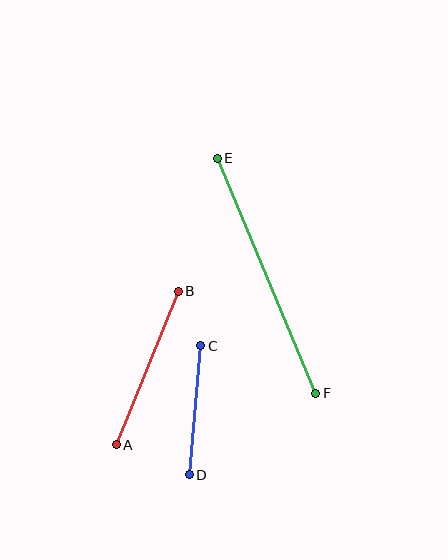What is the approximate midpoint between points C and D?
The midpoint is at approximately (195, 410) pixels.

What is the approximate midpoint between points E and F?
The midpoint is at approximately (267, 276) pixels.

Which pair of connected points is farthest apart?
Points E and F are farthest apart.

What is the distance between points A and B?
The distance is approximately 166 pixels.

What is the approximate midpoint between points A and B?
The midpoint is at approximately (147, 368) pixels.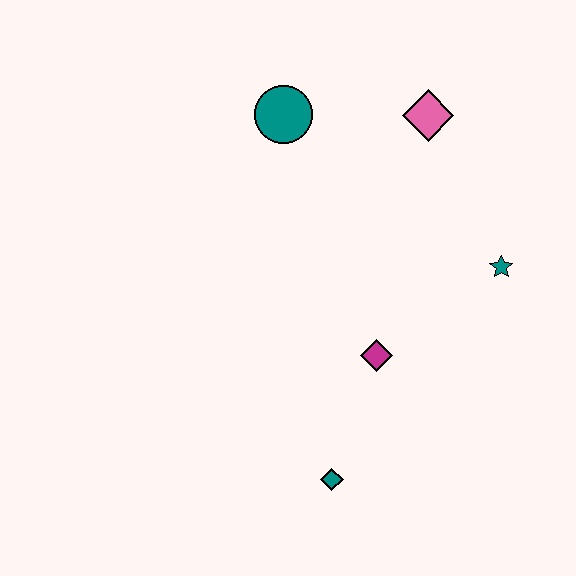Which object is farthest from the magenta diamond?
The teal circle is farthest from the magenta diamond.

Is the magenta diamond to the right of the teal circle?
Yes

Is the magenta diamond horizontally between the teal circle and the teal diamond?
No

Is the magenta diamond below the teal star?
Yes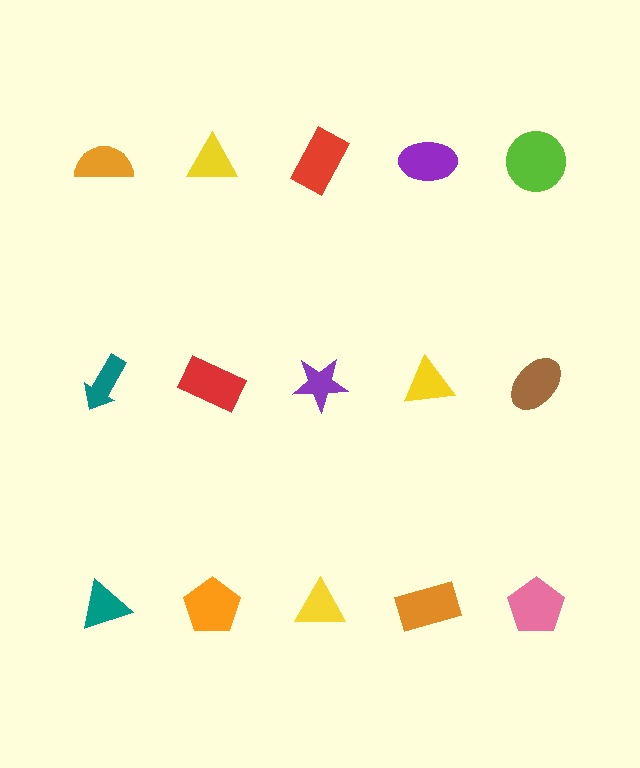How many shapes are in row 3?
5 shapes.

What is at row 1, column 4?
A purple ellipse.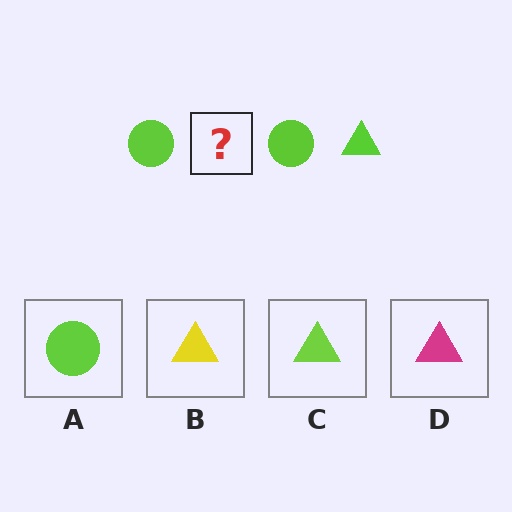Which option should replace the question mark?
Option C.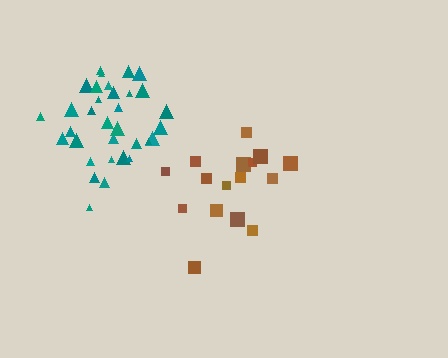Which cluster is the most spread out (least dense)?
Brown.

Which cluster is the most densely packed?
Teal.